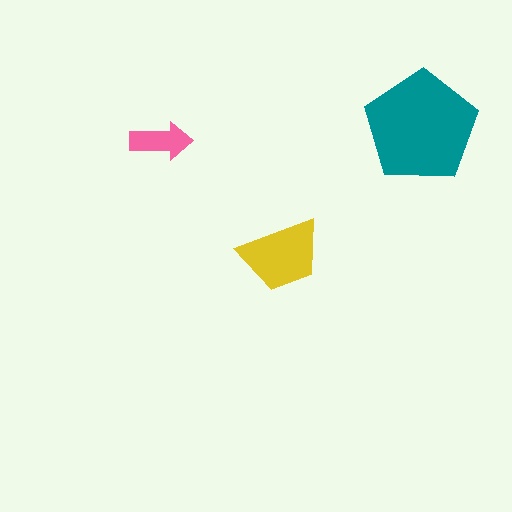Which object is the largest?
The teal pentagon.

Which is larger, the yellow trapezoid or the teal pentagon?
The teal pentagon.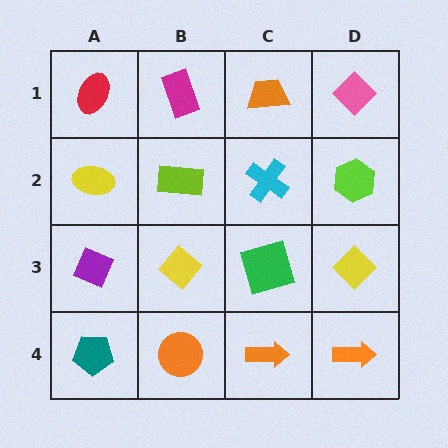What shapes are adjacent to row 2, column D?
A pink diamond (row 1, column D), a yellow diamond (row 3, column D), a cyan cross (row 2, column C).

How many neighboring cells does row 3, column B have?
4.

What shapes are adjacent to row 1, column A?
A yellow ellipse (row 2, column A), a magenta rectangle (row 1, column B).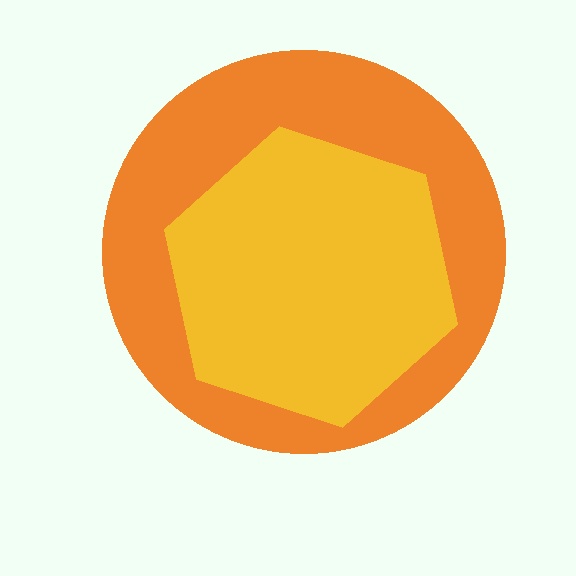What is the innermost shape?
The yellow hexagon.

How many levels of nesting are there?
2.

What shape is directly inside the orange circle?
The yellow hexagon.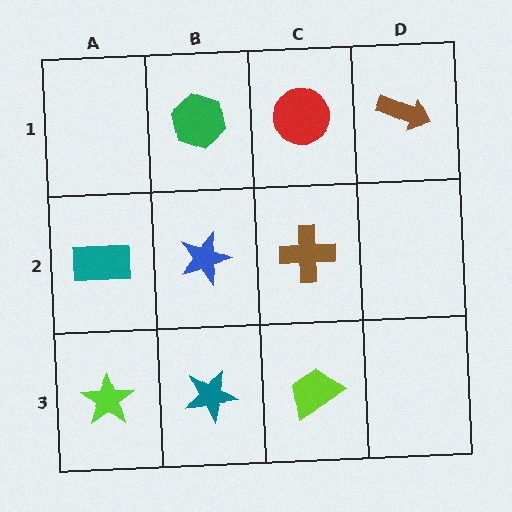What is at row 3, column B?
A teal star.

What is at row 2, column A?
A teal rectangle.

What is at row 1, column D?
A brown arrow.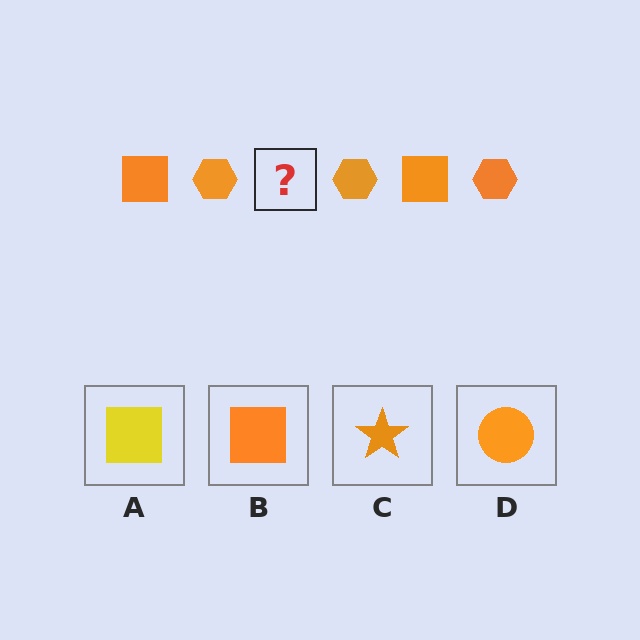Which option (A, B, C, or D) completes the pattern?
B.